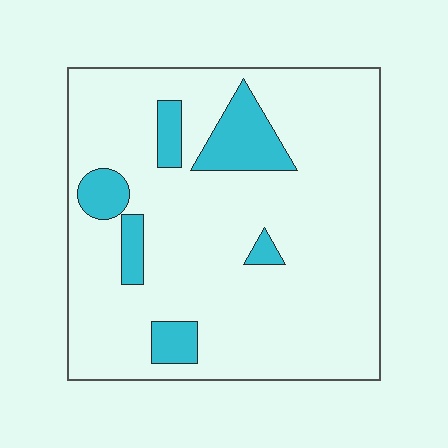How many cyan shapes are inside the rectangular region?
6.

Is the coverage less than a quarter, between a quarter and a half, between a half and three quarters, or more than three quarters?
Less than a quarter.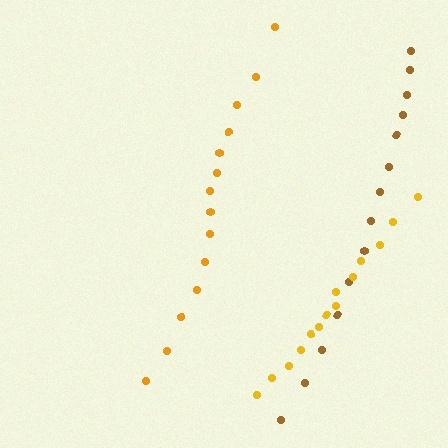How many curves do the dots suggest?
There are 3 distinct paths.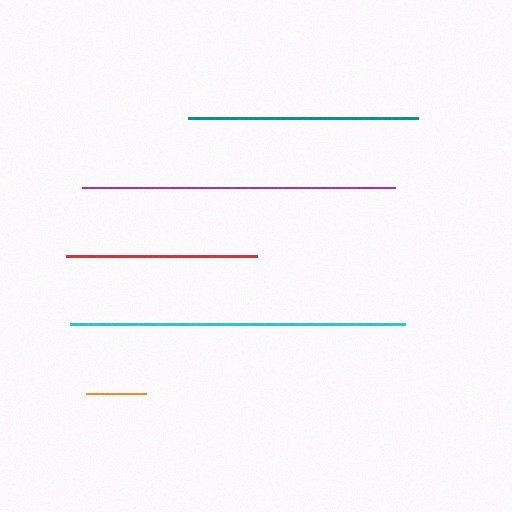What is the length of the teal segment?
The teal segment is approximately 231 pixels long.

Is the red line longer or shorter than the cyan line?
The cyan line is longer than the red line.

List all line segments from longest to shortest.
From longest to shortest: cyan, purple, teal, red, orange.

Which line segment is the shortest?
The orange line is the shortest at approximately 60 pixels.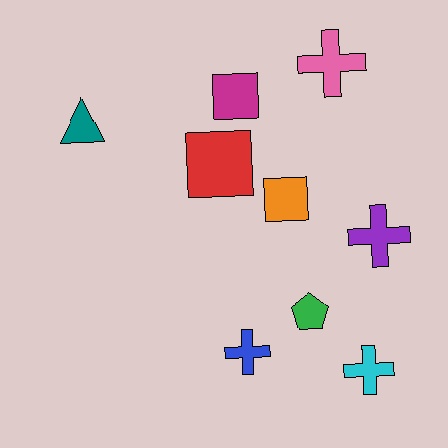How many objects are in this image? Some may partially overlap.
There are 9 objects.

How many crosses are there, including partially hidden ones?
There are 4 crosses.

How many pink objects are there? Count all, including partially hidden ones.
There is 1 pink object.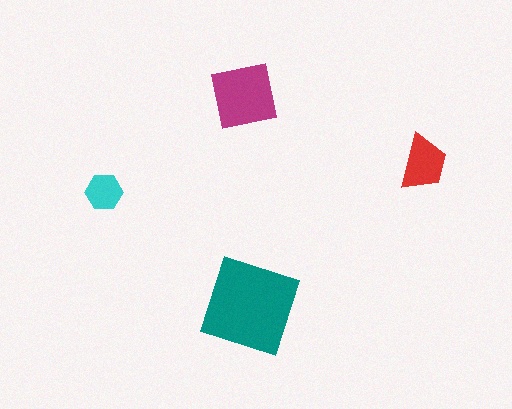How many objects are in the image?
There are 4 objects in the image.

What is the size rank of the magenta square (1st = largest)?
2nd.